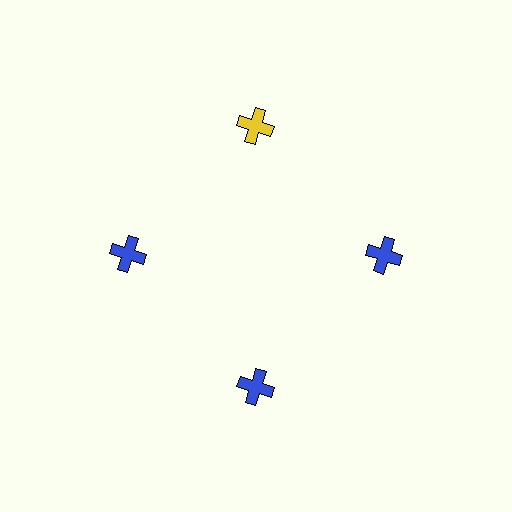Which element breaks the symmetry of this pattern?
The yellow cross at roughly the 12 o'clock position breaks the symmetry. All other shapes are blue crosses.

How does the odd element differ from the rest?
It has a different color: yellow instead of blue.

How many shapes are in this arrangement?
There are 4 shapes arranged in a ring pattern.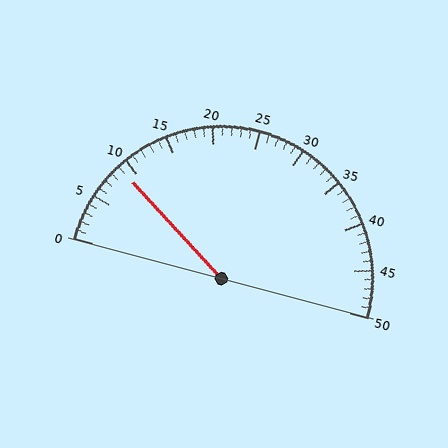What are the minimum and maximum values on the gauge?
The gauge ranges from 0 to 50.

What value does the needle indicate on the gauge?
The needle indicates approximately 9.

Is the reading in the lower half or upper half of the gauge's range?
The reading is in the lower half of the range (0 to 50).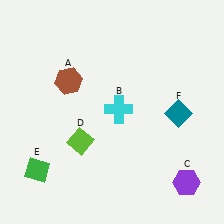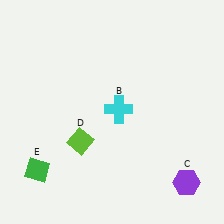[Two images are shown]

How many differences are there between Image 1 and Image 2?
There are 2 differences between the two images.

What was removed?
The brown hexagon (A), the teal diamond (F) were removed in Image 2.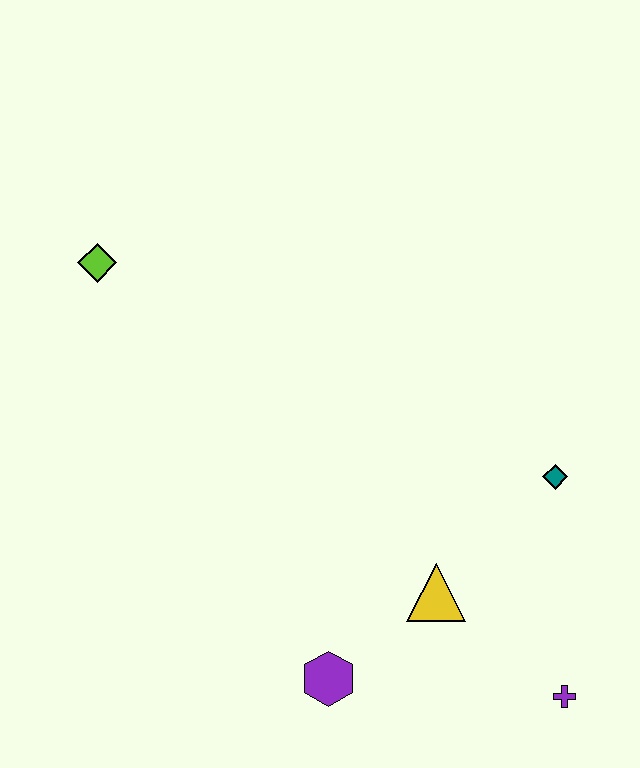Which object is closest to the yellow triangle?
The purple hexagon is closest to the yellow triangle.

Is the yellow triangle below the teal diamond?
Yes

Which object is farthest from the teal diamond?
The lime diamond is farthest from the teal diamond.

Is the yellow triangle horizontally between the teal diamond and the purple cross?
No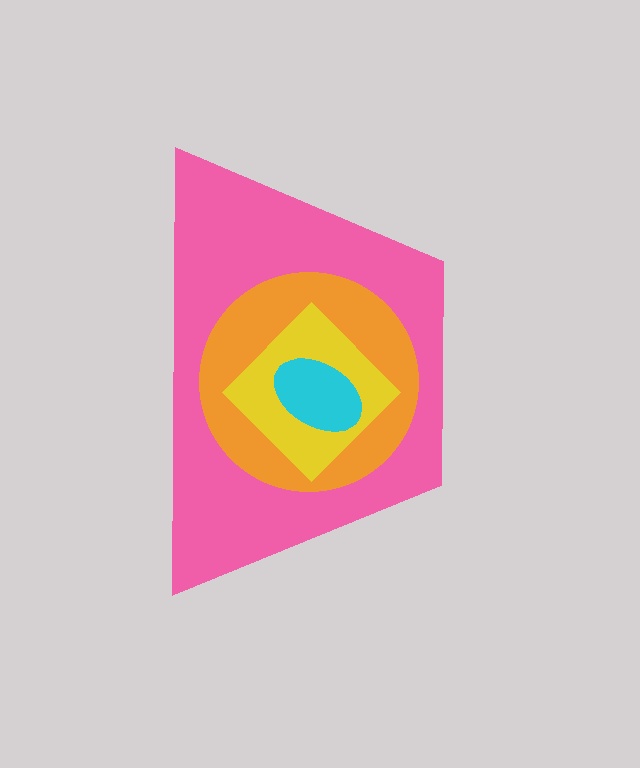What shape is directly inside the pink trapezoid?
The orange circle.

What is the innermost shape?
The cyan ellipse.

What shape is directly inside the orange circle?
The yellow diamond.